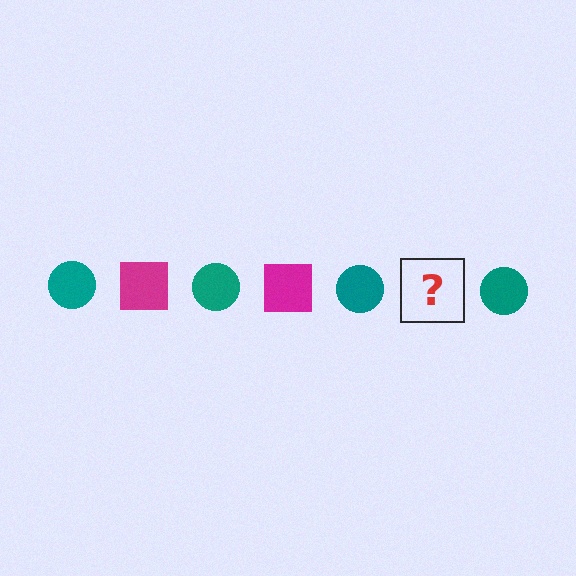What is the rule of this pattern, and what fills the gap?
The rule is that the pattern alternates between teal circle and magenta square. The gap should be filled with a magenta square.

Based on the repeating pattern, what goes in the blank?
The blank should be a magenta square.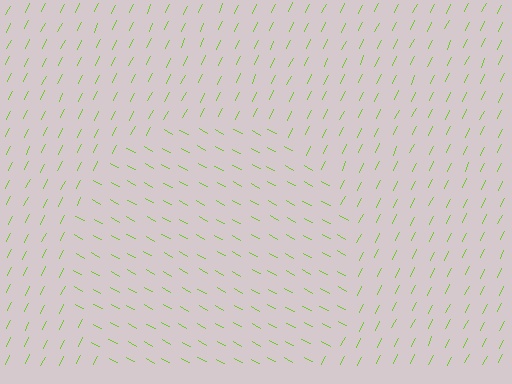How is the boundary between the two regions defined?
The boundary is defined purely by a change in line orientation (approximately 88 degrees difference). All lines are the same color and thickness.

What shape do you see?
I see a circle.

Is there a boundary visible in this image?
Yes, there is a texture boundary formed by a change in line orientation.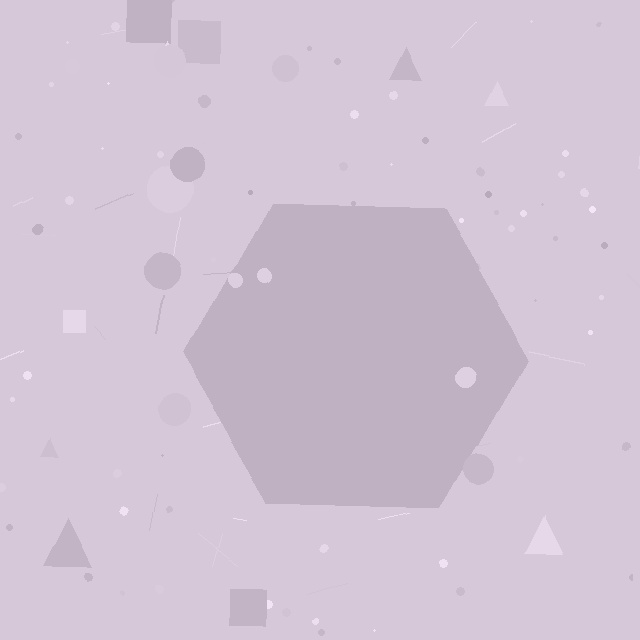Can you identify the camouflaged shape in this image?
The camouflaged shape is a hexagon.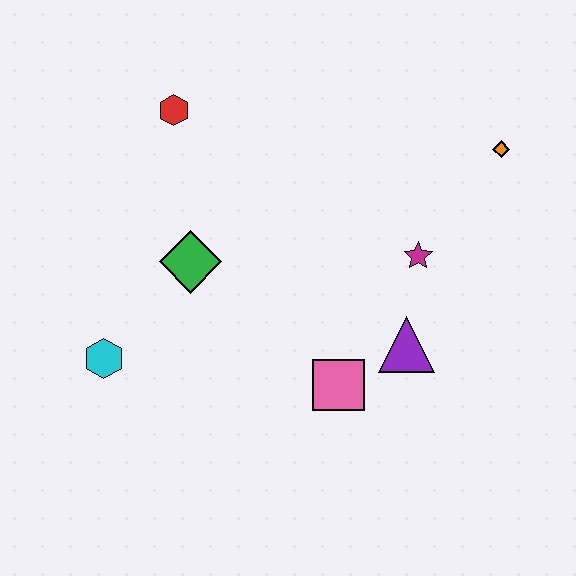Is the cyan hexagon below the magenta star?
Yes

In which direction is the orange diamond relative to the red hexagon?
The orange diamond is to the right of the red hexagon.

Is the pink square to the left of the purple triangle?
Yes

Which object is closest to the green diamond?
The cyan hexagon is closest to the green diamond.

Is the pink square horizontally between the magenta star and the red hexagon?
Yes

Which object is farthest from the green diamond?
The orange diamond is farthest from the green diamond.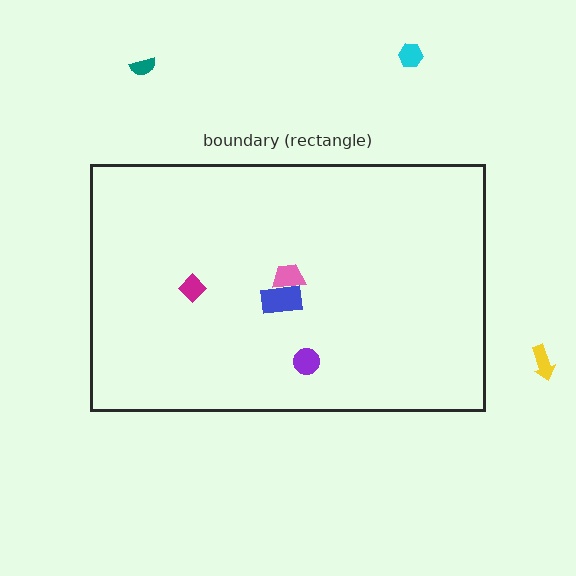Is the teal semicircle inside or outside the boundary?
Outside.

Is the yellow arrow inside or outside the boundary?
Outside.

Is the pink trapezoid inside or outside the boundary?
Inside.